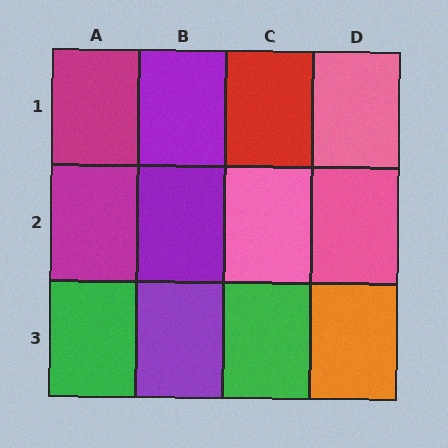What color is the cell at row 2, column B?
Purple.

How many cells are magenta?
2 cells are magenta.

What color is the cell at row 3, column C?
Green.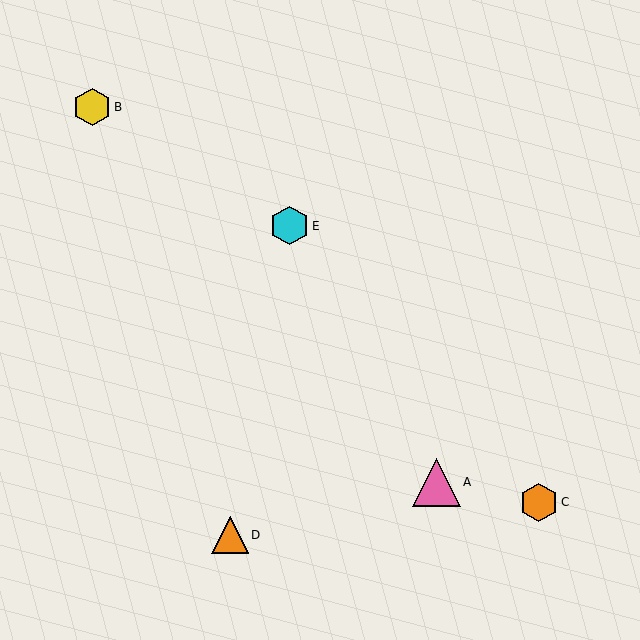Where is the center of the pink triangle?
The center of the pink triangle is at (436, 482).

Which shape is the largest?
The pink triangle (labeled A) is the largest.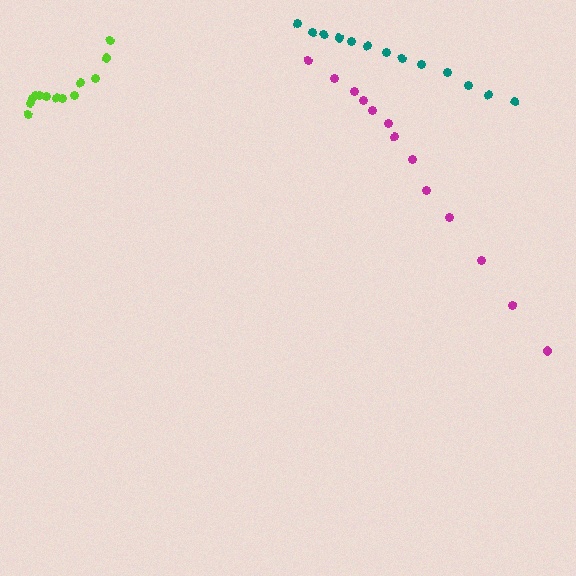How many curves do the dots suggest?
There are 3 distinct paths.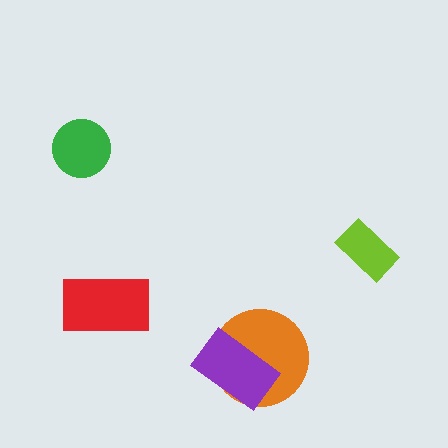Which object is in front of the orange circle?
The purple rectangle is in front of the orange circle.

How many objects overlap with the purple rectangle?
1 object overlaps with the purple rectangle.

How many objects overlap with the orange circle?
1 object overlaps with the orange circle.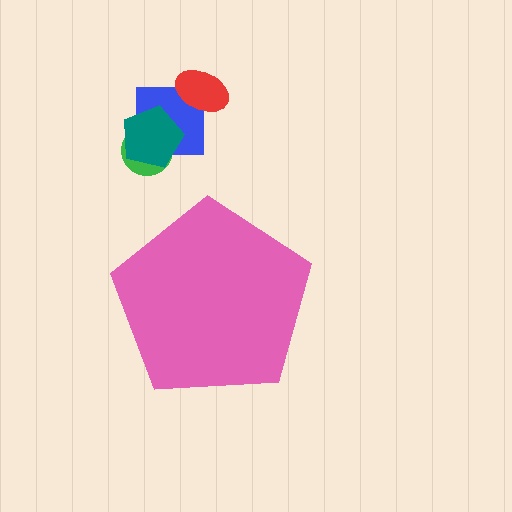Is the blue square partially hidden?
No, the blue square is fully visible.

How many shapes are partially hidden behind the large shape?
0 shapes are partially hidden.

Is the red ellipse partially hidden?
No, the red ellipse is fully visible.